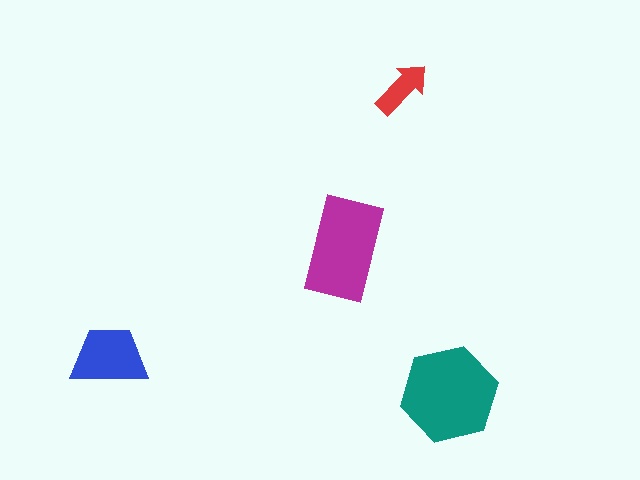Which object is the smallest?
The red arrow.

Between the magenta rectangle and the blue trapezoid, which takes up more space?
The magenta rectangle.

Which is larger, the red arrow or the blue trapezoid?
The blue trapezoid.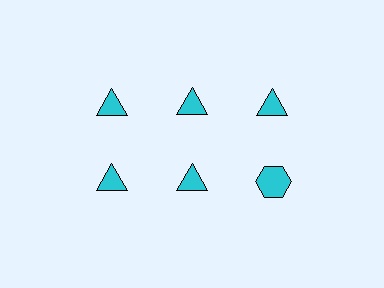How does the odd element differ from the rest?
It has a different shape: hexagon instead of triangle.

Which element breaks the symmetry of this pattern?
The cyan hexagon in the second row, center column breaks the symmetry. All other shapes are cyan triangles.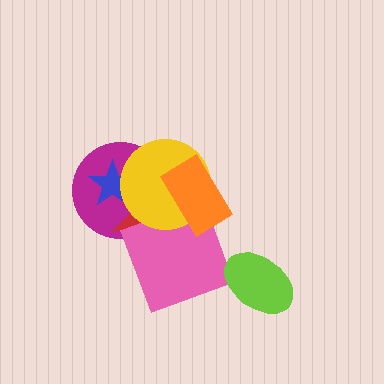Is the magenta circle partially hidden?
Yes, it is partially covered by another shape.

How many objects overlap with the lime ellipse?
0 objects overlap with the lime ellipse.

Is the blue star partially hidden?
Yes, it is partially covered by another shape.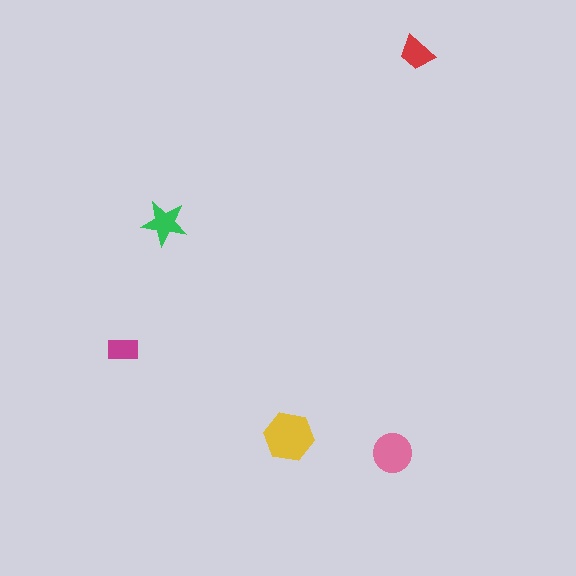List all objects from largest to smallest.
The yellow hexagon, the pink circle, the green star, the red trapezoid, the magenta rectangle.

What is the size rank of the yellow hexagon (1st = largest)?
1st.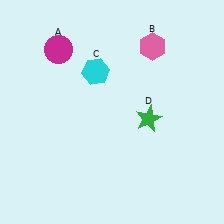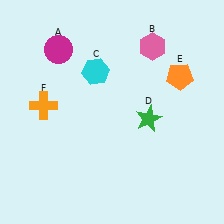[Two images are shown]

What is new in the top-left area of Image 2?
An orange cross (F) was added in the top-left area of Image 2.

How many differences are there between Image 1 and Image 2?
There are 2 differences between the two images.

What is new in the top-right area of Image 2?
An orange pentagon (E) was added in the top-right area of Image 2.